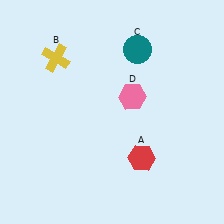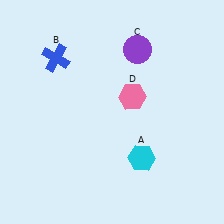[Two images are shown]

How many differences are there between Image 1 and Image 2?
There are 3 differences between the two images.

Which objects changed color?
A changed from red to cyan. B changed from yellow to blue. C changed from teal to purple.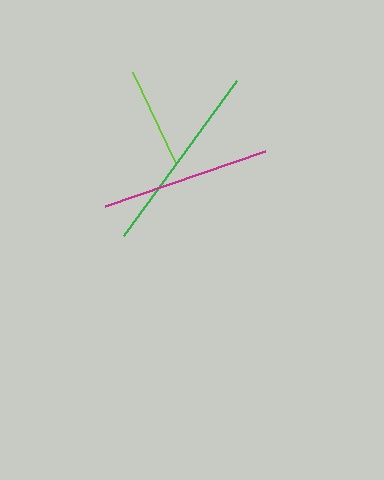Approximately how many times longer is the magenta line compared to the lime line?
The magenta line is approximately 1.7 times the length of the lime line.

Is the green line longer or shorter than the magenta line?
The green line is longer than the magenta line.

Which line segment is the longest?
The green line is the longest at approximately 192 pixels.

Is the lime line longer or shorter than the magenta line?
The magenta line is longer than the lime line.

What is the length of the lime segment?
The lime segment is approximately 100 pixels long.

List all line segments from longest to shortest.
From longest to shortest: green, magenta, lime.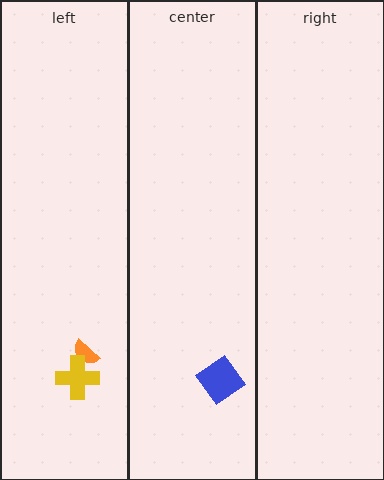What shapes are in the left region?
The orange semicircle, the yellow cross.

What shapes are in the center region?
The blue diamond.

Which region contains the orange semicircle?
The left region.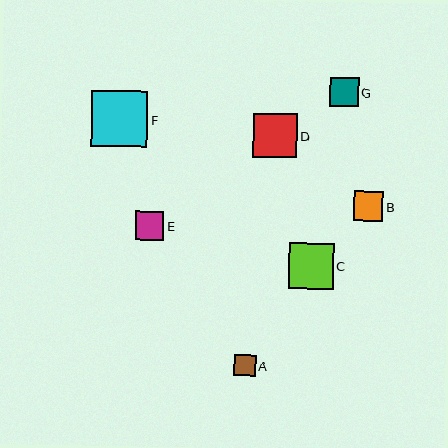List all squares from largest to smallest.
From largest to smallest: F, C, D, B, E, G, A.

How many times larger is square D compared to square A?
Square D is approximately 2.0 times the size of square A.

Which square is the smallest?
Square A is the smallest with a size of approximately 21 pixels.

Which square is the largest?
Square F is the largest with a size of approximately 57 pixels.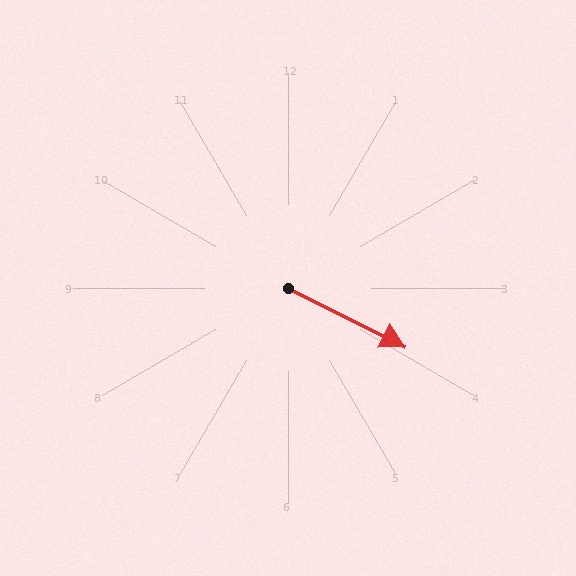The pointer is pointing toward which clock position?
Roughly 4 o'clock.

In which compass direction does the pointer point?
Southeast.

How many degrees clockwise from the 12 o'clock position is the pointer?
Approximately 116 degrees.